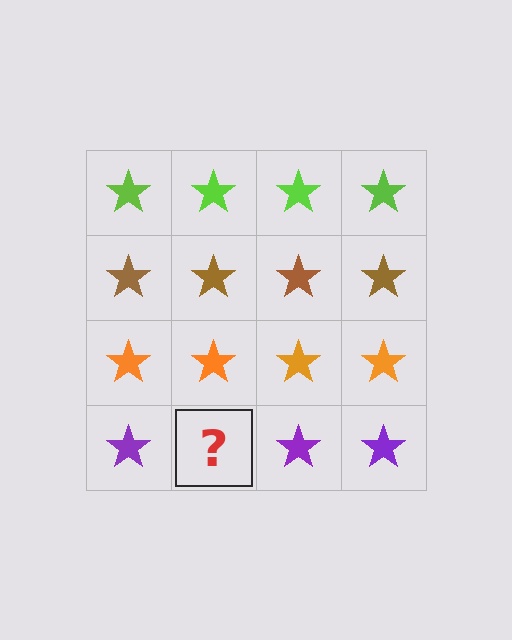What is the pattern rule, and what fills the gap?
The rule is that each row has a consistent color. The gap should be filled with a purple star.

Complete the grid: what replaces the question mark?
The question mark should be replaced with a purple star.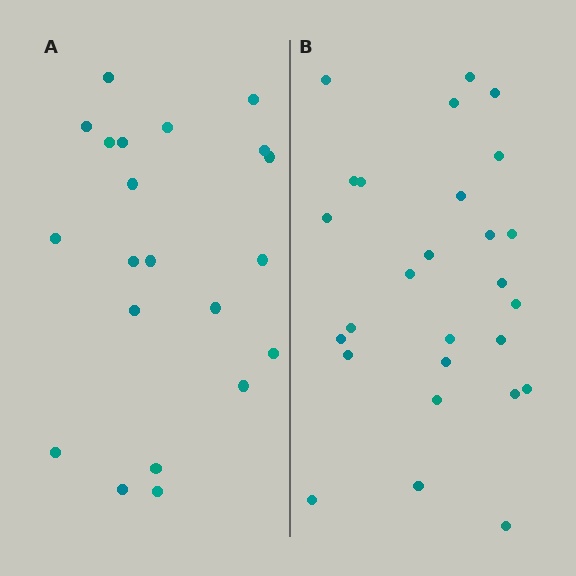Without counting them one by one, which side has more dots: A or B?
Region B (the right region) has more dots.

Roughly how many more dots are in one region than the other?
Region B has about 6 more dots than region A.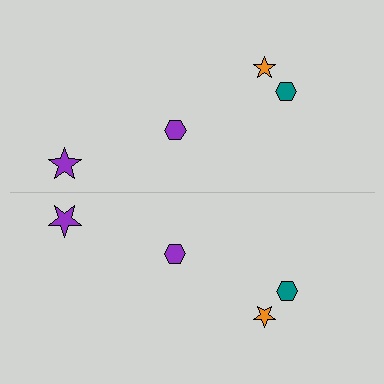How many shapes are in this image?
There are 8 shapes in this image.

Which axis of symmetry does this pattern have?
The pattern has a horizontal axis of symmetry running through the center of the image.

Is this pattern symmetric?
Yes, this pattern has bilateral (reflection) symmetry.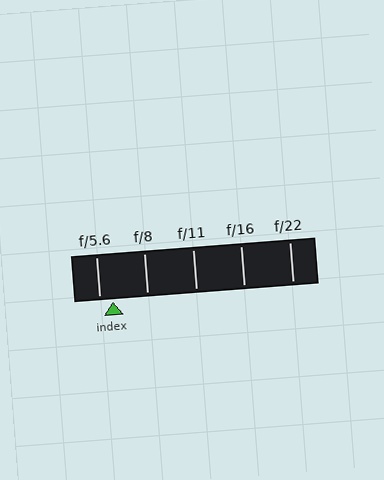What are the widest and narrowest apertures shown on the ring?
The widest aperture shown is f/5.6 and the narrowest is f/22.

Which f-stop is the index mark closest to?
The index mark is closest to f/5.6.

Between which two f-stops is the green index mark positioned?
The index mark is between f/5.6 and f/8.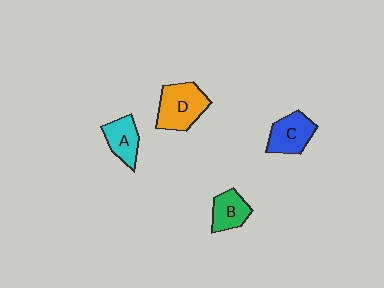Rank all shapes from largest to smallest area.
From largest to smallest: D (orange), C (blue), A (cyan), B (green).